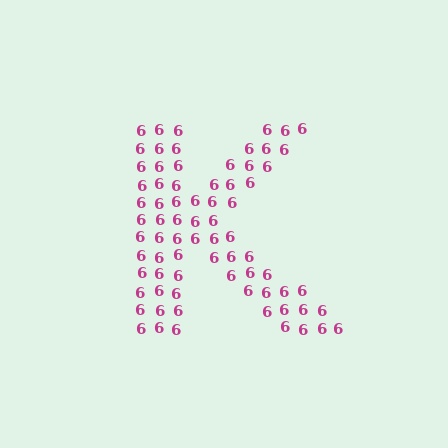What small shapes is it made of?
It is made of small digit 6's.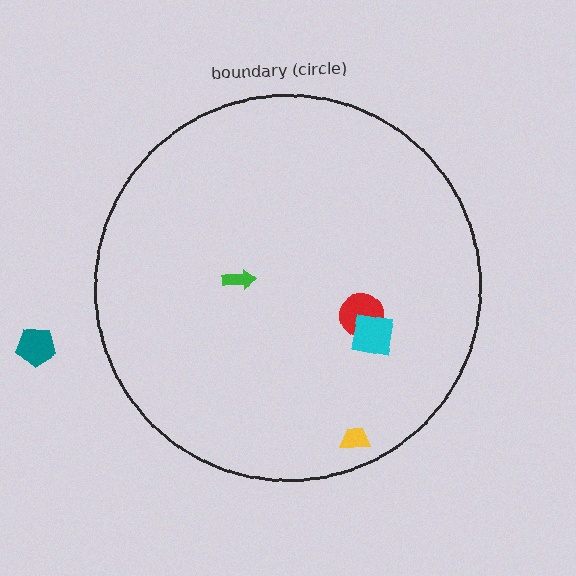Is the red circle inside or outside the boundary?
Inside.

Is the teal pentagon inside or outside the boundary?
Outside.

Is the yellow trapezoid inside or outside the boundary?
Inside.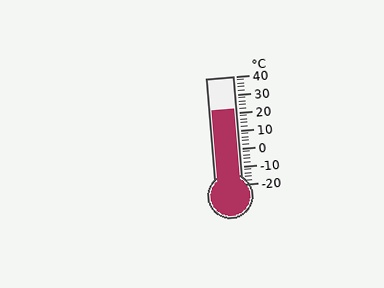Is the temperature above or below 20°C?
The temperature is above 20°C.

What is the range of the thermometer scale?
The thermometer scale ranges from -20°C to 40°C.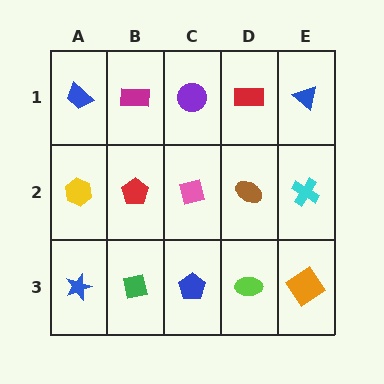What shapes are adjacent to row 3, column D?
A brown ellipse (row 2, column D), a blue pentagon (row 3, column C), an orange diamond (row 3, column E).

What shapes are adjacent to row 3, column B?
A red pentagon (row 2, column B), a blue star (row 3, column A), a blue pentagon (row 3, column C).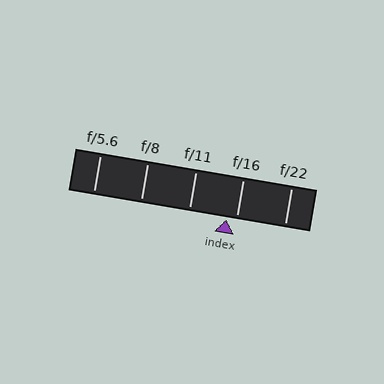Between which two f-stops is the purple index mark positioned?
The index mark is between f/11 and f/16.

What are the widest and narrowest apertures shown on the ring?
The widest aperture shown is f/5.6 and the narrowest is f/22.